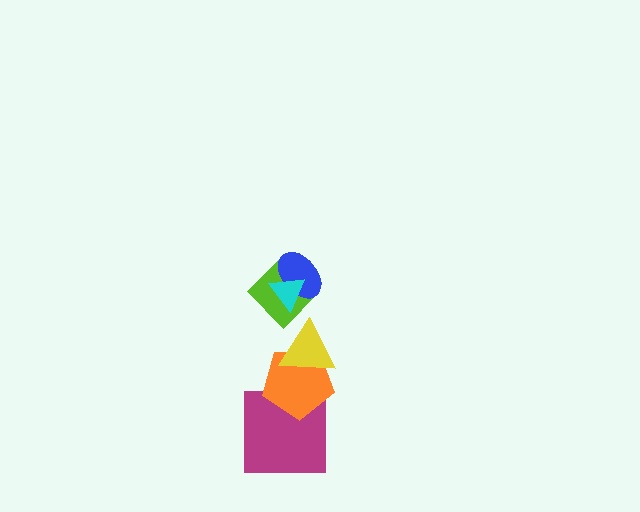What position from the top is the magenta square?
The magenta square is 6th from the top.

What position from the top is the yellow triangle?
The yellow triangle is 4th from the top.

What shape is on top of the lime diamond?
The blue ellipse is on top of the lime diamond.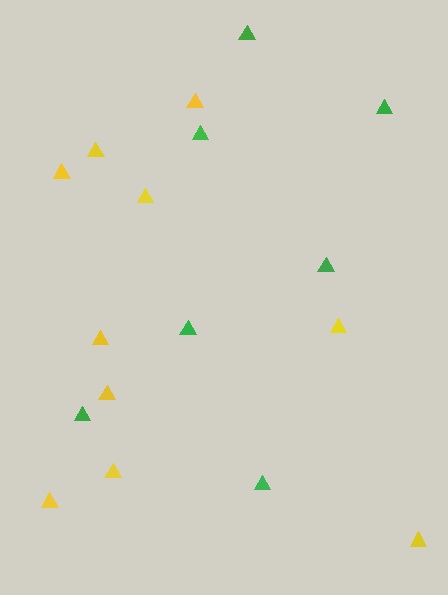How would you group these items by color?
There are 2 groups: one group of yellow triangles (10) and one group of green triangles (7).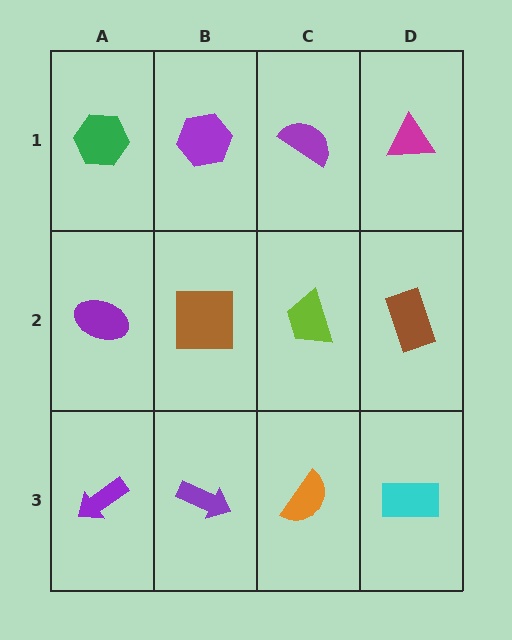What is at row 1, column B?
A purple hexagon.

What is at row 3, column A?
A purple arrow.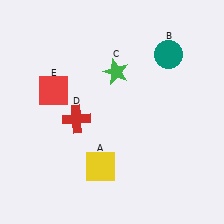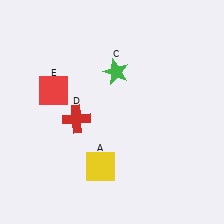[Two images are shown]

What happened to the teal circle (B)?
The teal circle (B) was removed in Image 2. It was in the top-right area of Image 1.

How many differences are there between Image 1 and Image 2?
There is 1 difference between the two images.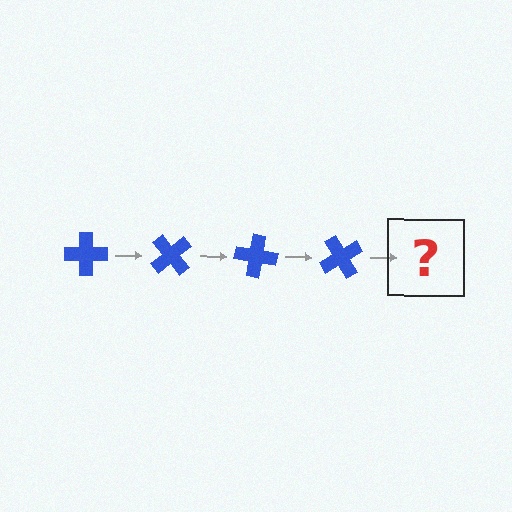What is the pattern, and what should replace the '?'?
The pattern is that the cross rotates 50 degrees each step. The '?' should be a blue cross rotated 200 degrees.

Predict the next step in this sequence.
The next step is a blue cross rotated 200 degrees.